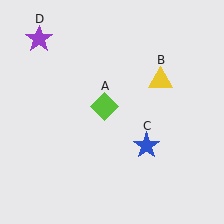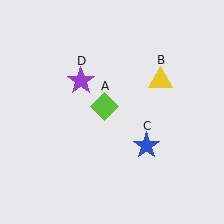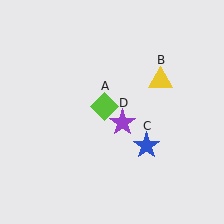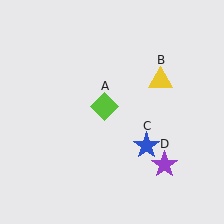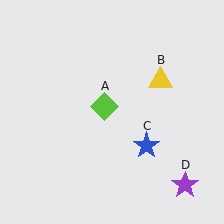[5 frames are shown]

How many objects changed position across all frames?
1 object changed position: purple star (object D).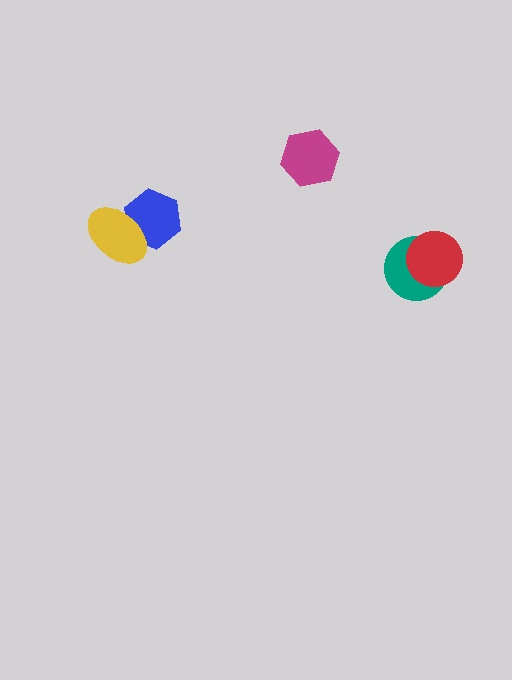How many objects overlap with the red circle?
1 object overlaps with the red circle.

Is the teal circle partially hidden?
Yes, it is partially covered by another shape.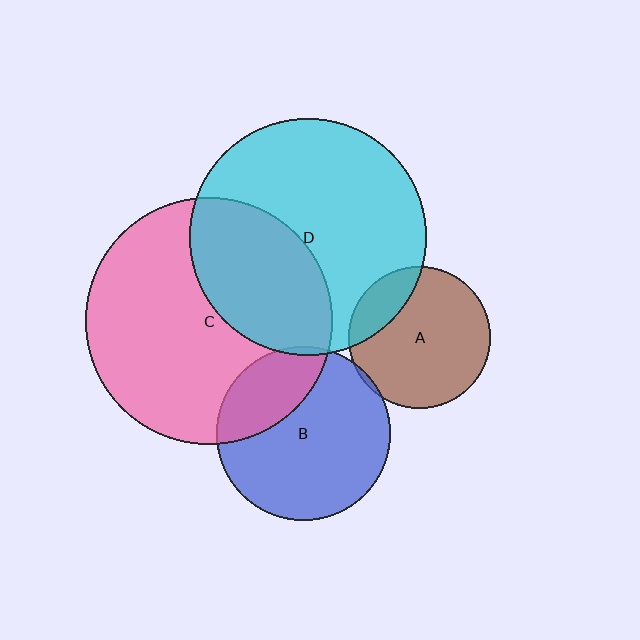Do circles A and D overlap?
Yes.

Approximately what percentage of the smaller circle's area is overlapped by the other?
Approximately 20%.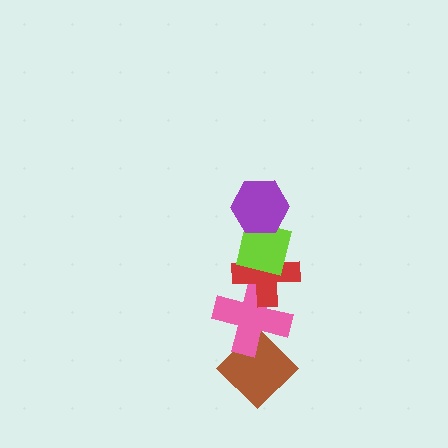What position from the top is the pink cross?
The pink cross is 4th from the top.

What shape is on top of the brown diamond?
The pink cross is on top of the brown diamond.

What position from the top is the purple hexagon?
The purple hexagon is 1st from the top.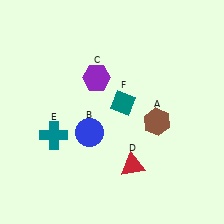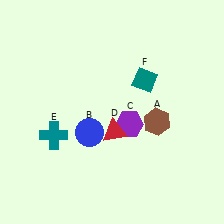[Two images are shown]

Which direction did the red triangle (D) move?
The red triangle (D) moved up.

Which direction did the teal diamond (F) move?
The teal diamond (F) moved up.